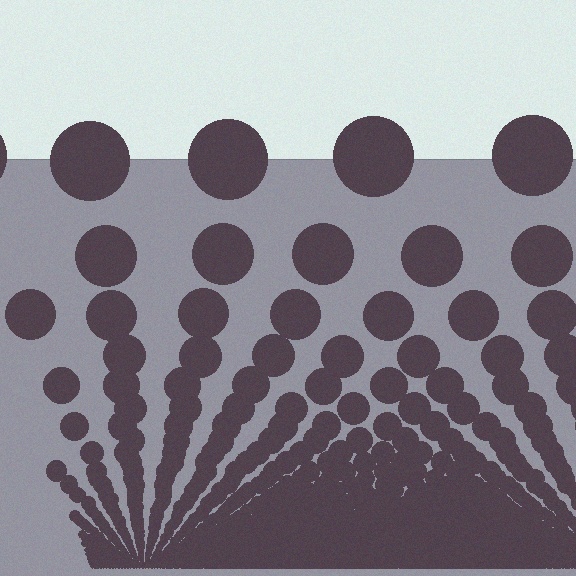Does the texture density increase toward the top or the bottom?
Density increases toward the bottom.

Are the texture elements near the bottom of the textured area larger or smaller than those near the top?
Smaller. The gradient is inverted — elements near the bottom are smaller and denser.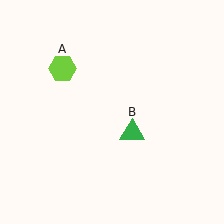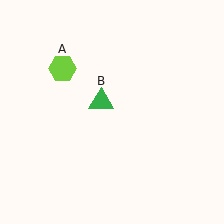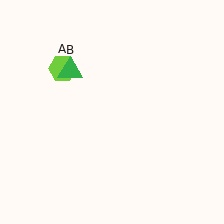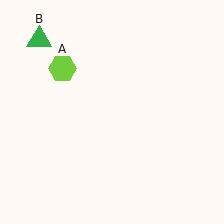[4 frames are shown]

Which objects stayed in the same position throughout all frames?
Lime hexagon (object A) remained stationary.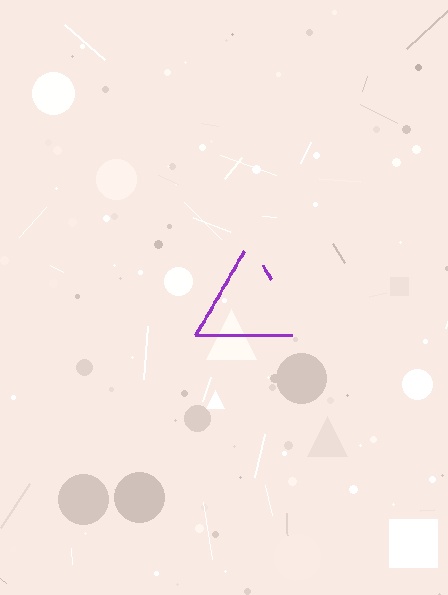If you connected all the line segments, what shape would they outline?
They would outline a triangle.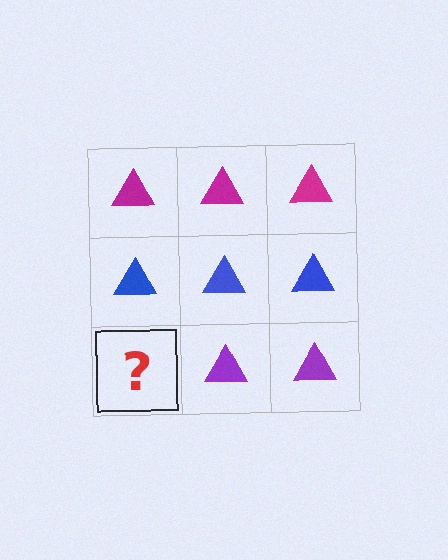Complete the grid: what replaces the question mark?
The question mark should be replaced with a purple triangle.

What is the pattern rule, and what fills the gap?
The rule is that each row has a consistent color. The gap should be filled with a purple triangle.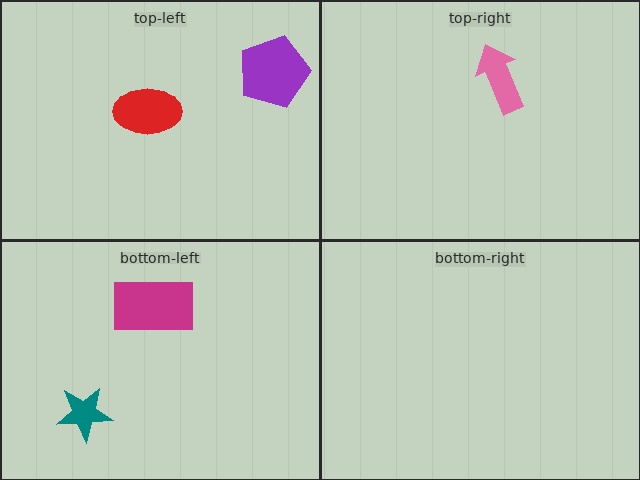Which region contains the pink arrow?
The top-right region.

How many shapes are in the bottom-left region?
2.